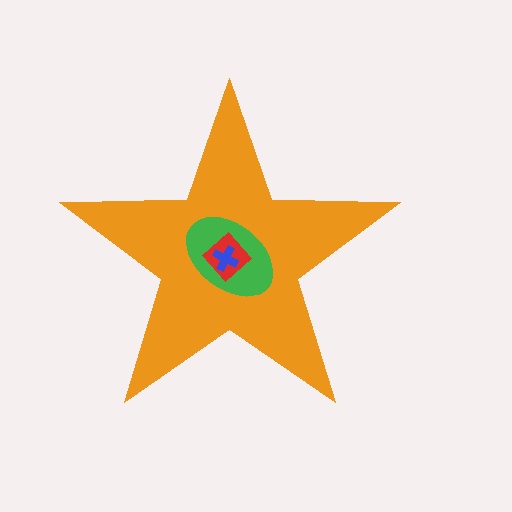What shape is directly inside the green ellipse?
The red diamond.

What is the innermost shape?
The blue cross.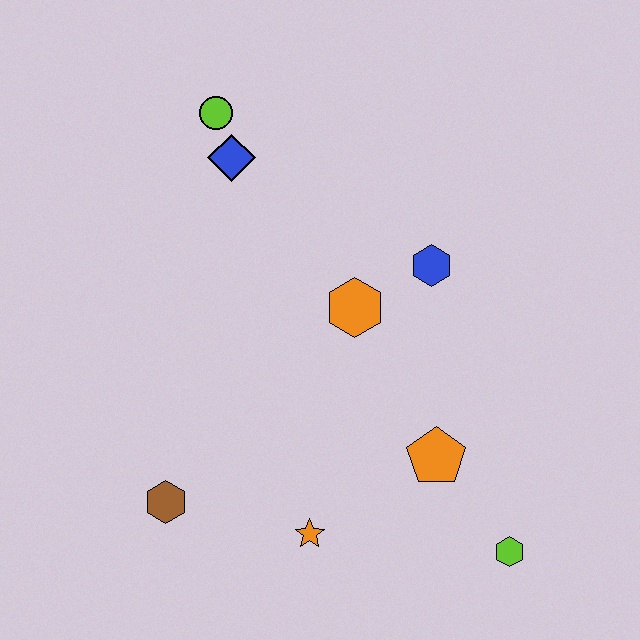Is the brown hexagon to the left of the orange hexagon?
Yes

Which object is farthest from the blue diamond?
The lime hexagon is farthest from the blue diamond.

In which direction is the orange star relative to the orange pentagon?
The orange star is to the left of the orange pentagon.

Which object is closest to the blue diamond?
The lime circle is closest to the blue diamond.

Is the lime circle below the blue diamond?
No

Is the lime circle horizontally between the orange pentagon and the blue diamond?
No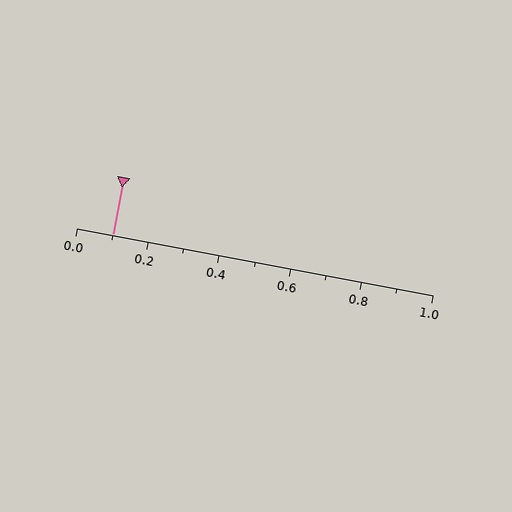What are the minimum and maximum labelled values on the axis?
The axis runs from 0.0 to 1.0.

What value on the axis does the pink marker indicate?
The marker indicates approximately 0.1.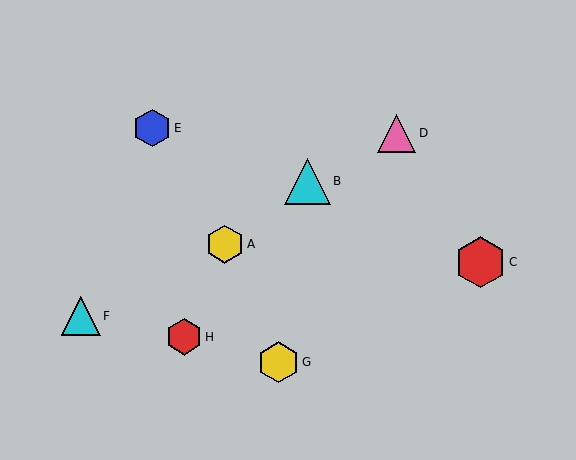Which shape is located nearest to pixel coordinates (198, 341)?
The red hexagon (labeled H) at (184, 337) is nearest to that location.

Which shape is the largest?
The red hexagon (labeled C) is the largest.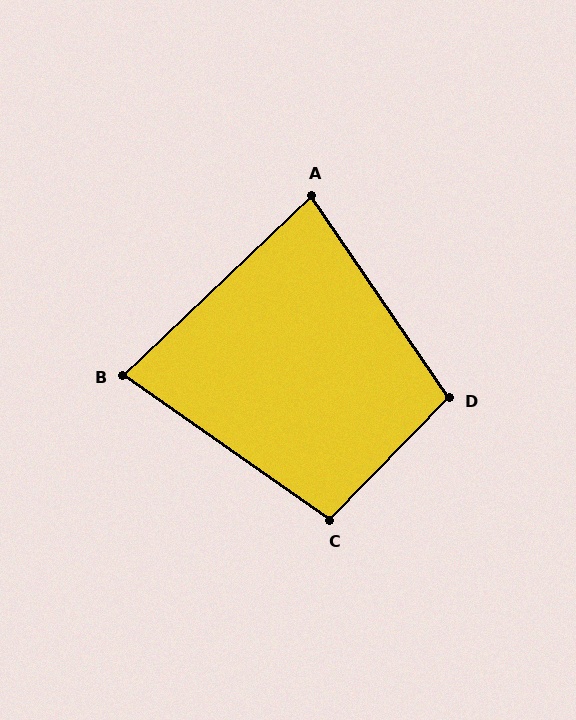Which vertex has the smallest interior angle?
B, at approximately 79 degrees.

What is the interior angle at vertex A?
Approximately 81 degrees (acute).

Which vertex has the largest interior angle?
D, at approximately 101 degrees.